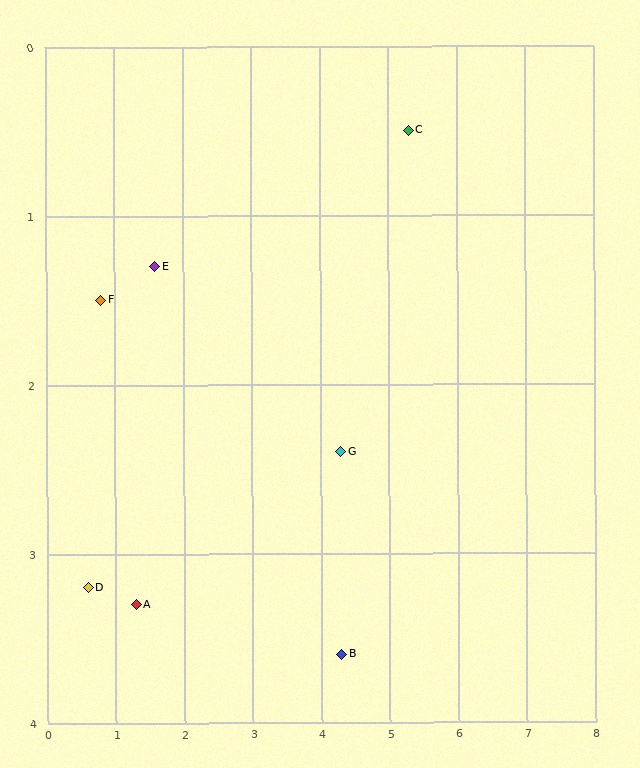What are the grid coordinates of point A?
Point A is at approximately (1.3, 3.3).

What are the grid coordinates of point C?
Point C is at approximately (5.3, 0.5).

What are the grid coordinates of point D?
Point D is at approximately (0.6, 3.2).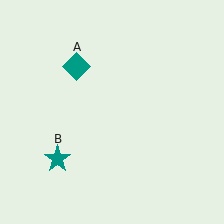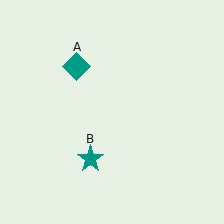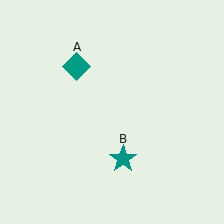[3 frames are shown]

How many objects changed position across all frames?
1 object changed position: teal star (object B).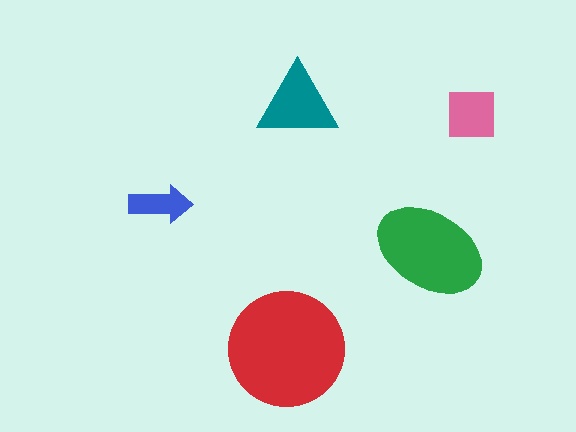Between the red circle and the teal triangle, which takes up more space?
The red circle.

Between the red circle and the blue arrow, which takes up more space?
The red circle.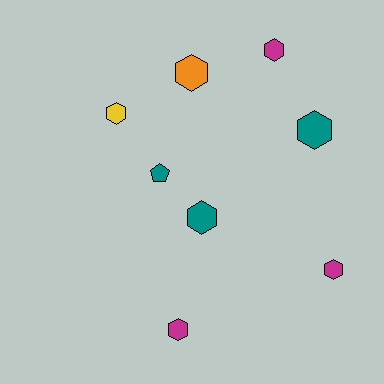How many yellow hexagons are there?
There is 1 yellow hexagon.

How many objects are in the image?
There are 8 objects.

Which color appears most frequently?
Magenta, with 3 objects.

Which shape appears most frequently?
Hexagon, with 7 objects.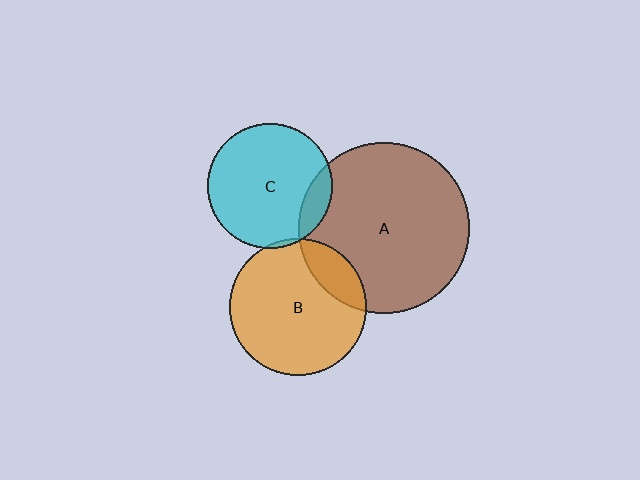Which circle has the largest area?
Circle A (brown).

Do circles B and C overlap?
Yes.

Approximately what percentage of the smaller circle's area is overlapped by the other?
Approximately 5%.